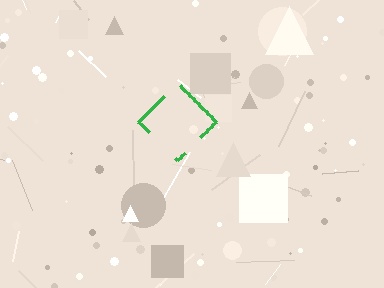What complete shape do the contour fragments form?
The contour fragments form a diamond.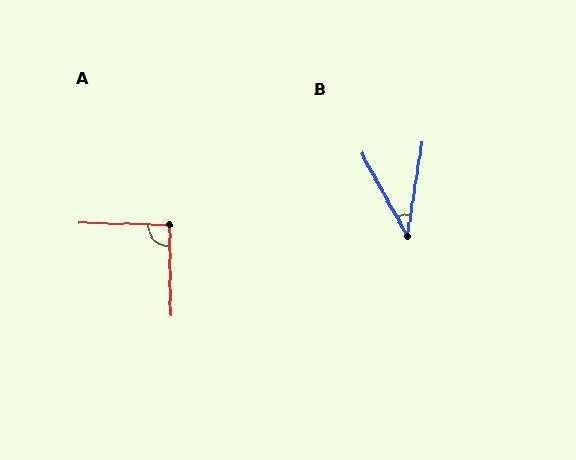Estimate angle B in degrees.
Approximately 38 degrees.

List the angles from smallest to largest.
B (38°), A (92°).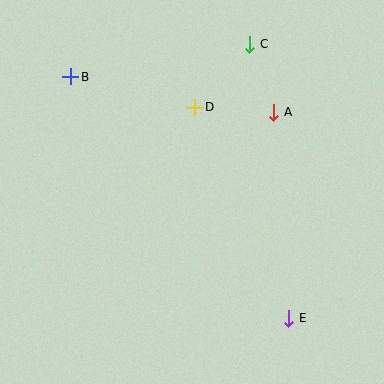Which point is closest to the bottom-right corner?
Point E is closest to the bottom-right corner.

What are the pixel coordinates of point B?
Point B is at (70, 77).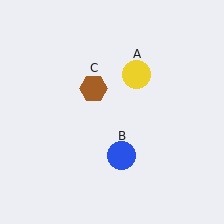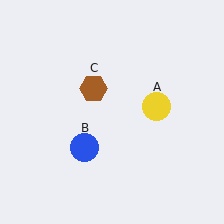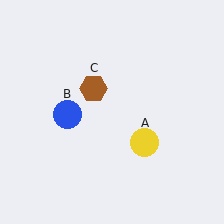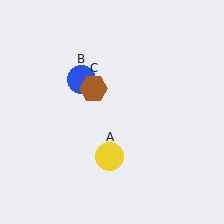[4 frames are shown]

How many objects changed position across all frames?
2 objects changed position: yellow circle (object A), blue circle (object B).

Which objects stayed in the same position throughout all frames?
Brown hexagon (object C) remained stationary.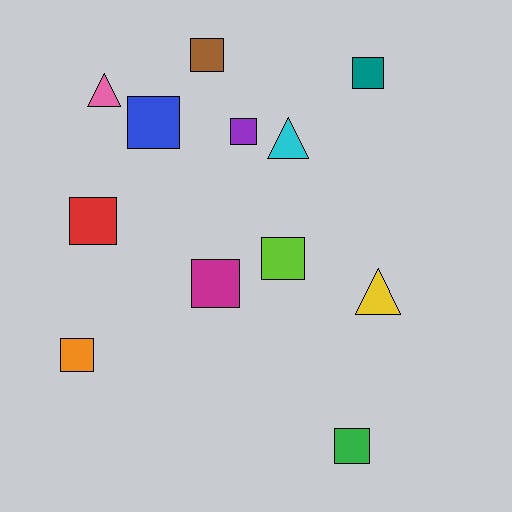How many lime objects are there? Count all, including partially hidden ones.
There is 1 lime object.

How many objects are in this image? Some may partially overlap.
There are 12 objects.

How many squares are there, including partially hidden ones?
There are 9 squares.